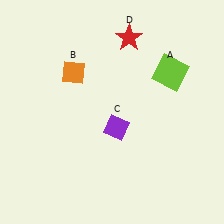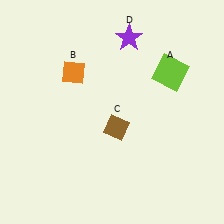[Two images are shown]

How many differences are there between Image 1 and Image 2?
There are 2 differences between the two images.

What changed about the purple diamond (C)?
In Image 1, C is purple. In Image 2, it changed to brown.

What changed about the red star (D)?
In Image 1, D is red. In Image 2, it changed to purple.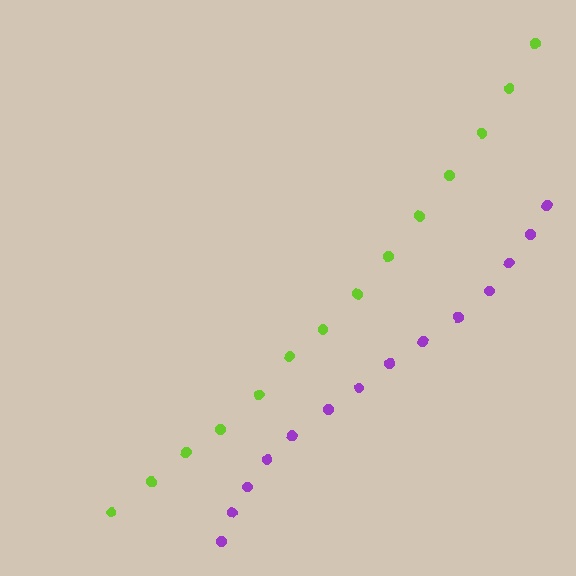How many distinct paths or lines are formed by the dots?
There are 2 distinct paths.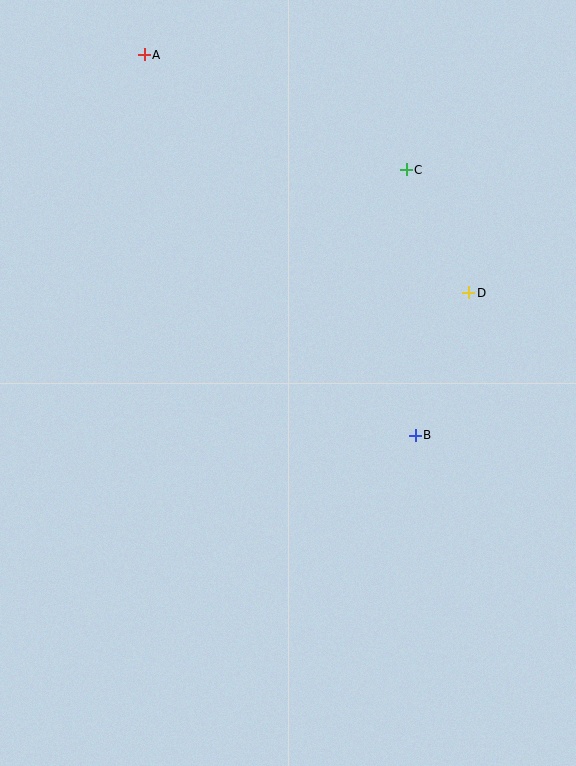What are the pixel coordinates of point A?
Point A is at (144, 55).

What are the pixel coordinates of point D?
Point D is at (469, 293).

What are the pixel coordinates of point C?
Point C is at (406, 170).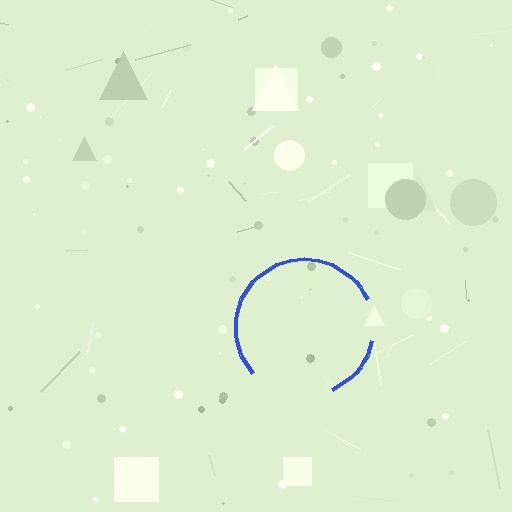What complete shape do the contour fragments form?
The contour fragments form a circle.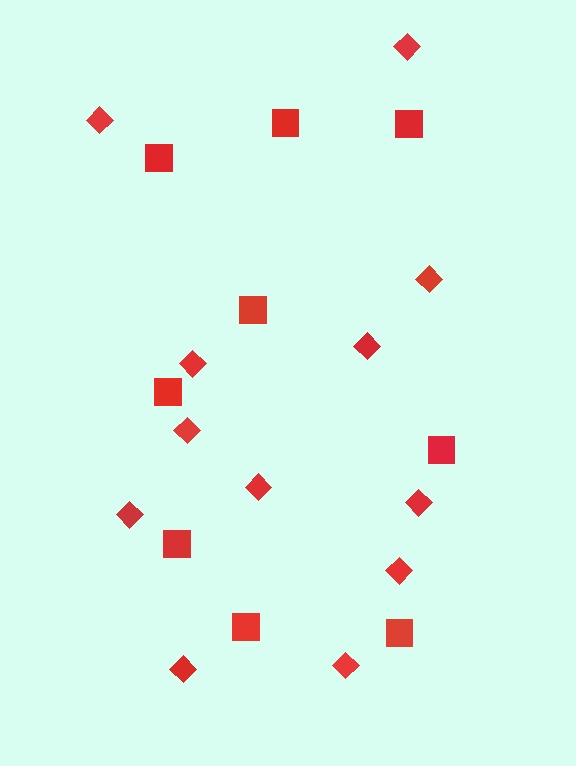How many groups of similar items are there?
There are 2 groups: one group of diamonds (12) and one group of squares (9).